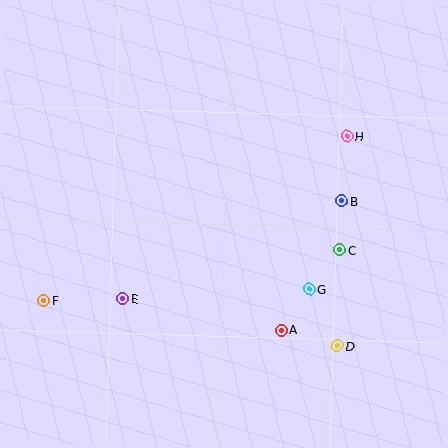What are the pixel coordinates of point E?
Point E is at (123, 299).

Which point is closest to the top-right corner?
Point H is closest to the top-right corner.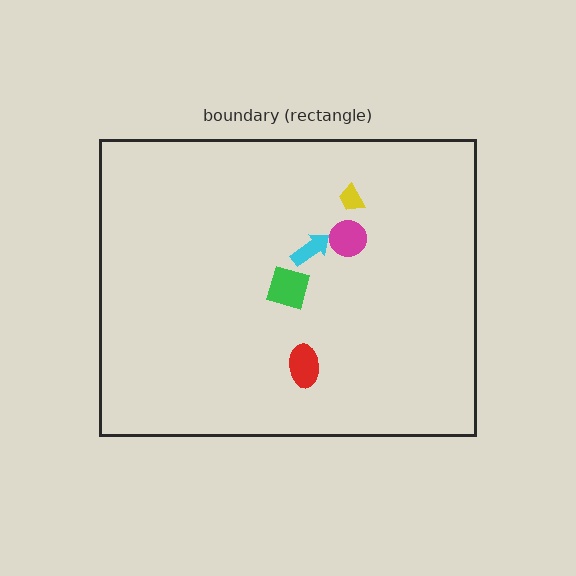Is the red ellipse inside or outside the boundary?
Inside.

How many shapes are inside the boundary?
5 inside, 0 outside.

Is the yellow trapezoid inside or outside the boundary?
Inside.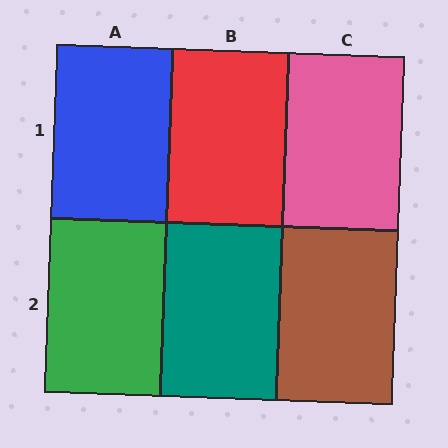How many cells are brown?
1 cell is brown.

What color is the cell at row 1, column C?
Pink.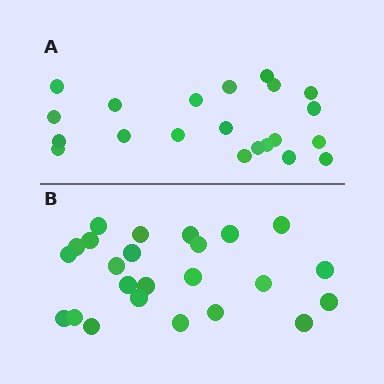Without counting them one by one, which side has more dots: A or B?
Region B (the bottom region) has more dots.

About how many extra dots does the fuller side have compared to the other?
Region B has just a few more — roughly 2 or 3 more dots than region A.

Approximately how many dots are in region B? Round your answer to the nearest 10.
About 20 dots. (The exact count is 24, which rounds to 20.)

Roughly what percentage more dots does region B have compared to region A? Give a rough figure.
About 15% more.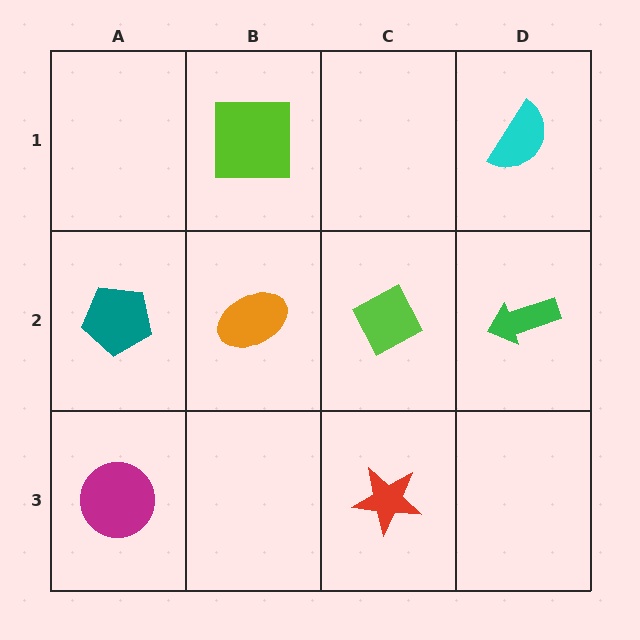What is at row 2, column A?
A teal pentagon.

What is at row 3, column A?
A magenta circle.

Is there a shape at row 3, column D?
No, that cell is empty.